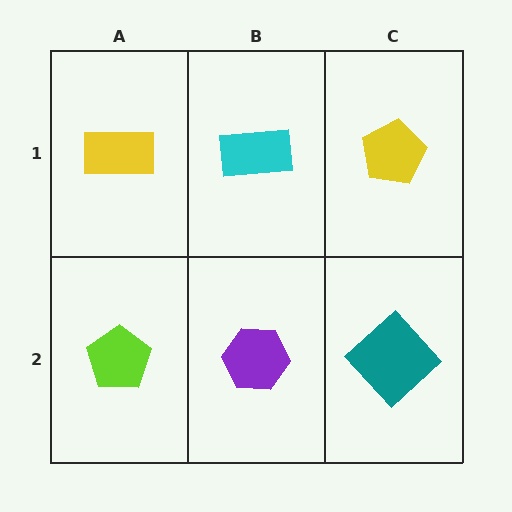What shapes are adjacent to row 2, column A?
A yellow rectangle (row 1, column A), a purple hexagon (row 2, column B).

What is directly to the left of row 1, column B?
A yellow rectangle.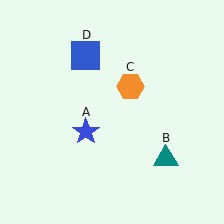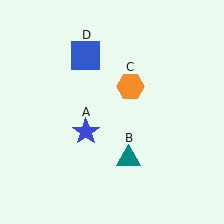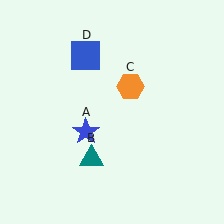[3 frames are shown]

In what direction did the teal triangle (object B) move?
The teal triangle (object B) moved left.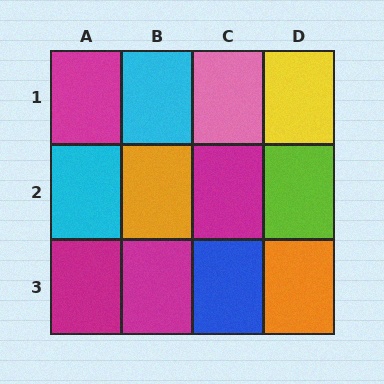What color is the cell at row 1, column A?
Magenta.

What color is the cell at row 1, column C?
Pink.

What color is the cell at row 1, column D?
Yellow.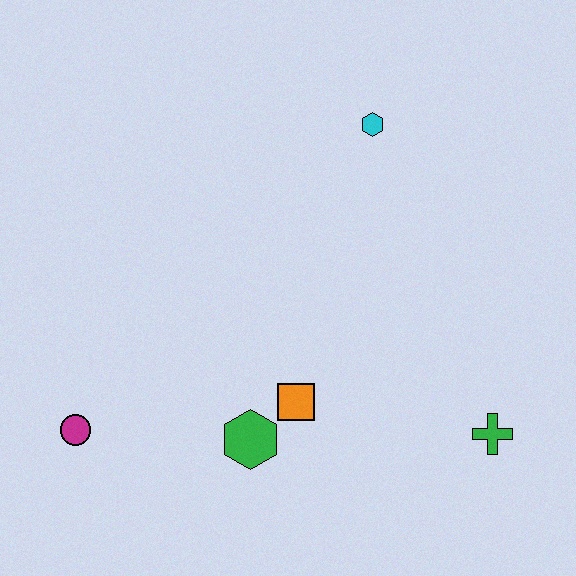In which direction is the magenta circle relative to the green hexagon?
The magenta circle is to the left of the green hexagon.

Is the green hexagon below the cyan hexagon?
Yes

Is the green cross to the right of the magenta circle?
Yes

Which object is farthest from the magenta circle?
The cyan hexagon is farthest from the magenta circle.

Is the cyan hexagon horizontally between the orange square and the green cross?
Yes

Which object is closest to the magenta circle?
The green hexagon is closest to the magenta circle.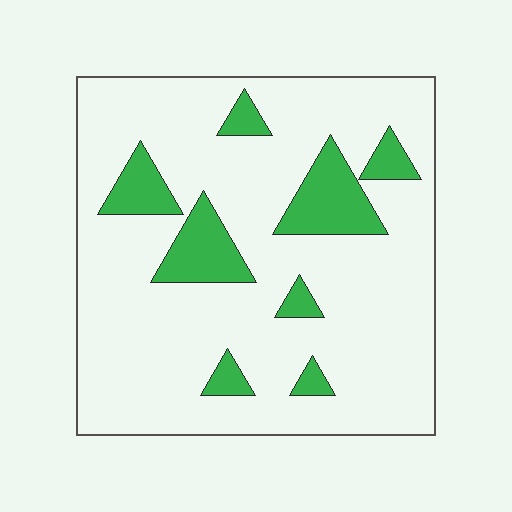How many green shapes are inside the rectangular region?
8.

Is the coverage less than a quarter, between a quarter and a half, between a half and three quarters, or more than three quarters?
Less than a quarter.